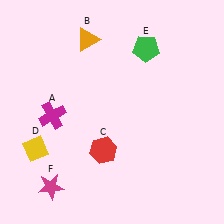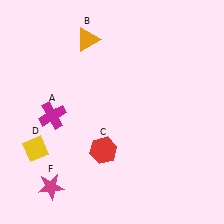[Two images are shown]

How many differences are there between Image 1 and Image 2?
There is 1 difference between the two images.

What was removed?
The green pentagon (E) was removed in Image 2.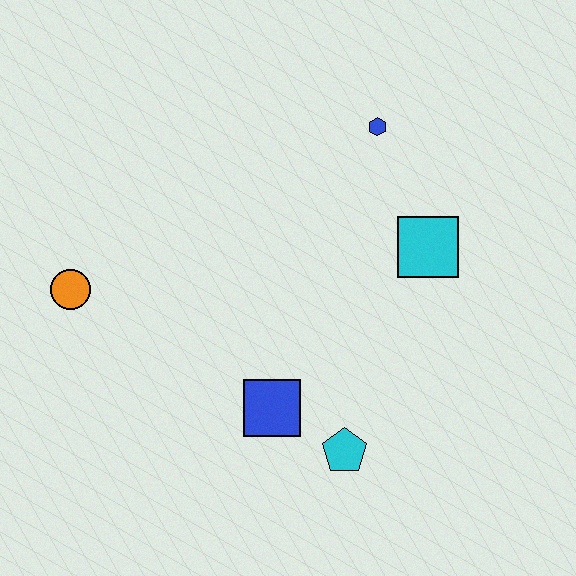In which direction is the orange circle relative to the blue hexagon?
The orange circle is to the left of the blue hexagon.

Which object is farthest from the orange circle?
The cyan square is farthest from the orange circle.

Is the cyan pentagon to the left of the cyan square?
Yes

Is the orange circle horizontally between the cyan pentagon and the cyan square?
No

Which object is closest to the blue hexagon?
The cyan square is closest to the blue hexagon.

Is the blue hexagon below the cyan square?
No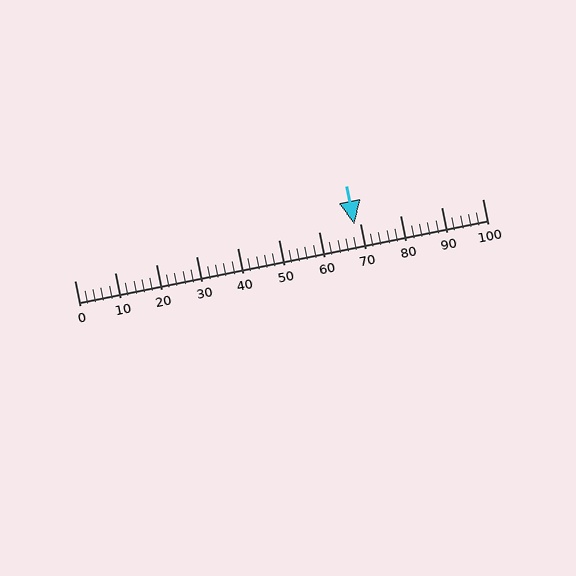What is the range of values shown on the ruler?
The ruler shows values from 0 to 100.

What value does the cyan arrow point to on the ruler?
The cyan arrow points to approximately 69.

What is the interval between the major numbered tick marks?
The major tick marks are spaced 10 units apart.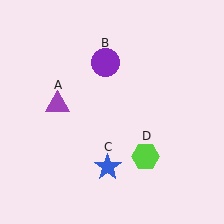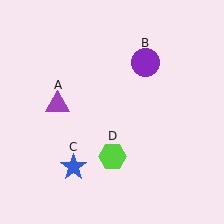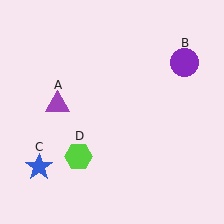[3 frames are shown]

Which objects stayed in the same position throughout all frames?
Purple triangle (object A) remained stationary.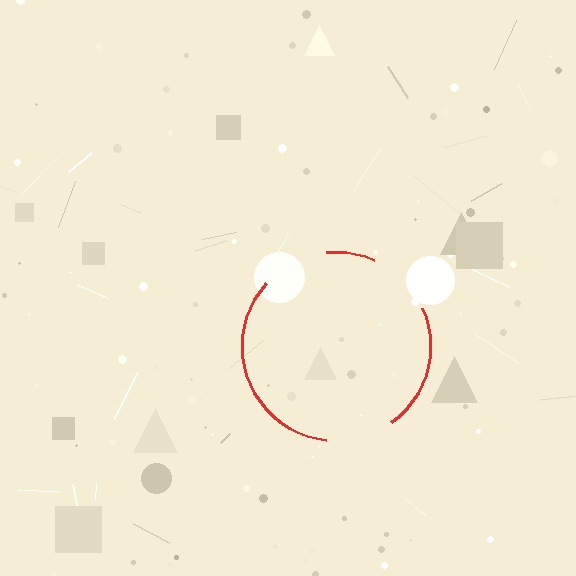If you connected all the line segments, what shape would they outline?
They would outline a circle.